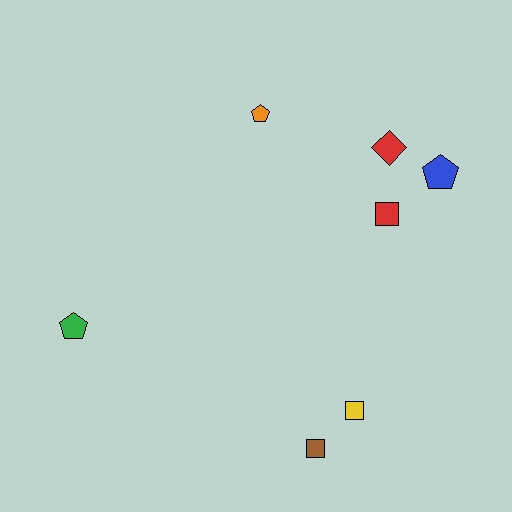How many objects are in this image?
There are 7 objects.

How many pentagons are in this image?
There are 3 pentagons.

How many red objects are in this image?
There are 2 red objects.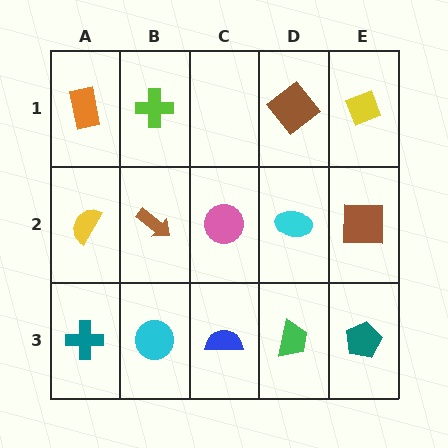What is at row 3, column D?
A green trapezoid.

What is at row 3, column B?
A cyan circle.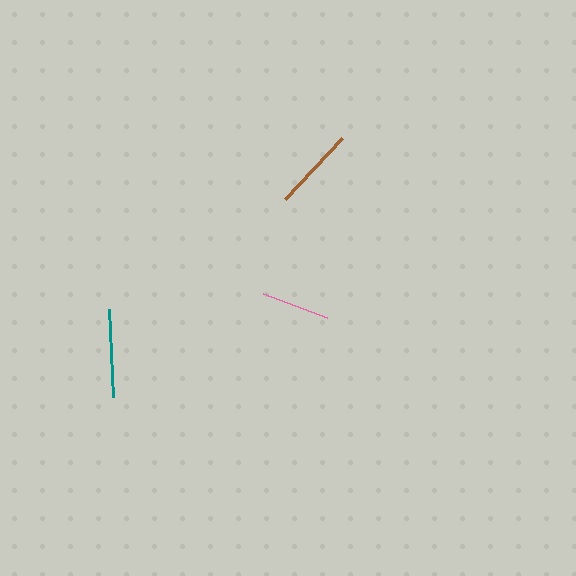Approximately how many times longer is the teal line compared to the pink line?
The teal line is approximately 1.3 times the length of the pink line.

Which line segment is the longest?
The teal line is the longest at approximately 88 pixels.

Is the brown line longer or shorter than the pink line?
The brown line is longer than the pink line.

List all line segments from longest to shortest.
From longest to shortest: teal, brown, pink.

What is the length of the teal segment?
The teal segment is approximately 88 pixels long.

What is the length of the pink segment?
The pink segment is approximately 68 pixels long.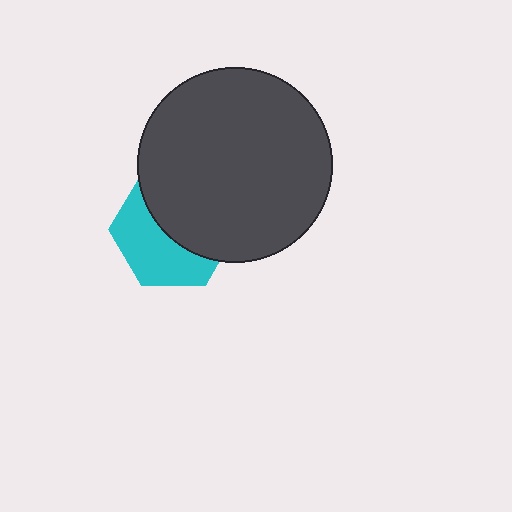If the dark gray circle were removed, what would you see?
You would see the complete cyan hexagon.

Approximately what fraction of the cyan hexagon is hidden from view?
Roughly 53% of the cyan hexagon is hidden behind the dark gray circle.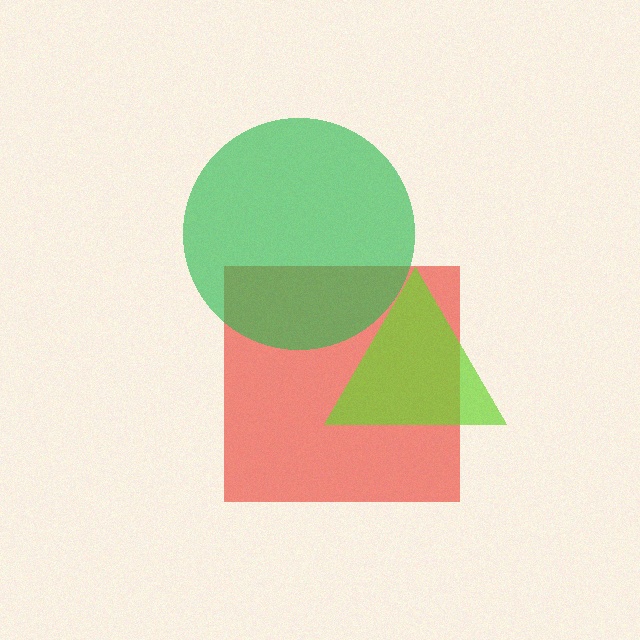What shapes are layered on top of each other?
The layered shapes are: a red square, a green circle, a lime triangle.